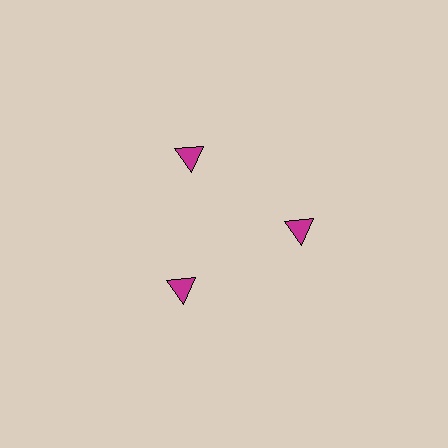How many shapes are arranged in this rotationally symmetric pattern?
There are 3 shapes, arranged in 3 groups of 1.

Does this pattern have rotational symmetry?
Yes, this pattern has 3-fold rotational symmetry. It looks the same after rotating 120 degrees around the center.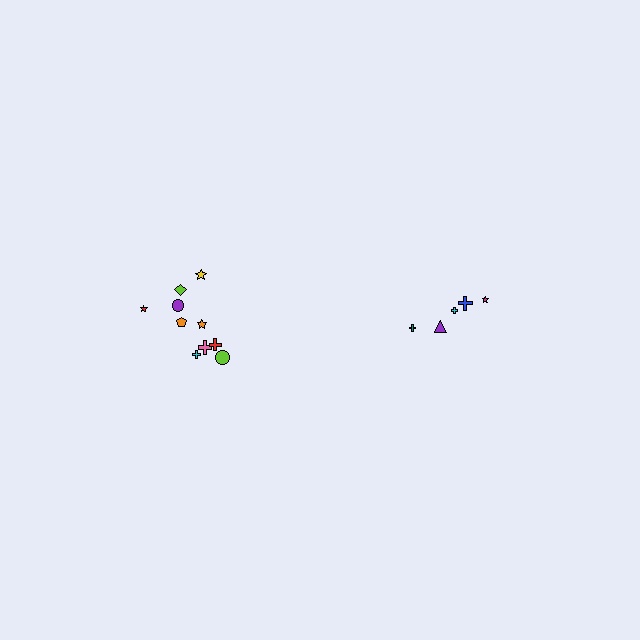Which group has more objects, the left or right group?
The left group.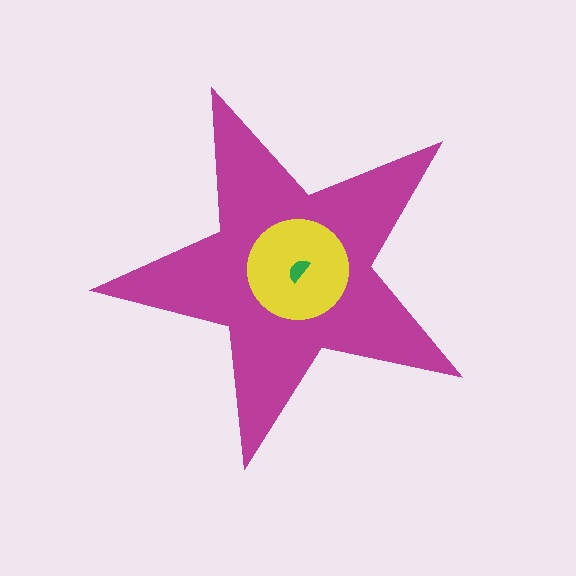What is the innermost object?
The green semicircle.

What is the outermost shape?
The magenta star.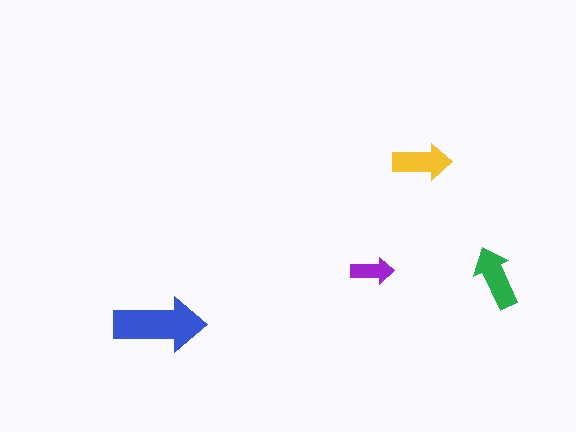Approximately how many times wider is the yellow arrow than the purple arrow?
About 1.5 times wider.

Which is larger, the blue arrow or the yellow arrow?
The blue one.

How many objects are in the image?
There are 4 objects in the image.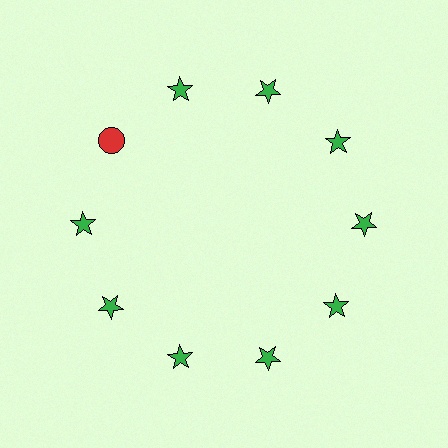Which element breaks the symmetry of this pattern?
The red circle at roughly the 10 o'clock position breaks the symmetry. All other shapes are green stars.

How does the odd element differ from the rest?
It differs in both color (red instead of green) and shape (circle instead of star).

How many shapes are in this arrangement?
There are 10 shapes arranged in a ring pattern.